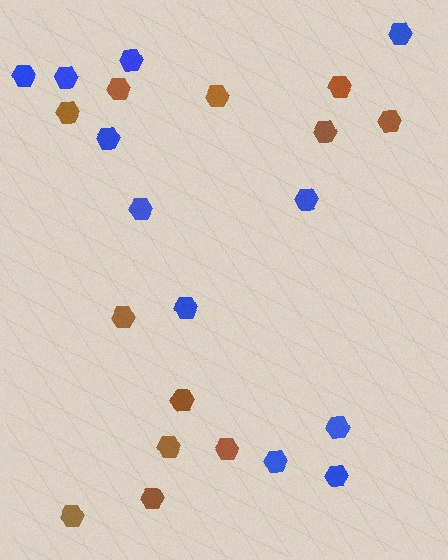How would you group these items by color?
There are 2 groups: one group of brown hexagons (12) and one group of blue hexagons (11).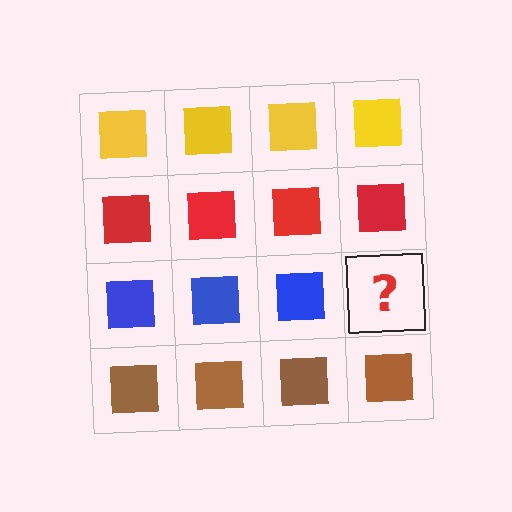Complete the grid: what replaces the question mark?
The question mark should be replaced with a blue square.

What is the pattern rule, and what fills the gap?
The rule is that each row has a consistent color. The gap should be filled with a blue square.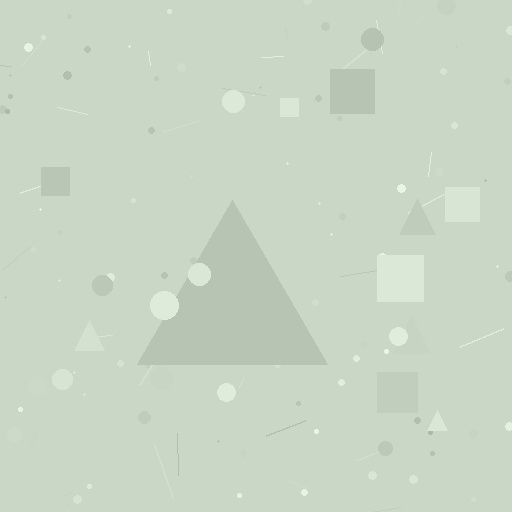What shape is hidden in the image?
A triangle is hidden in the image.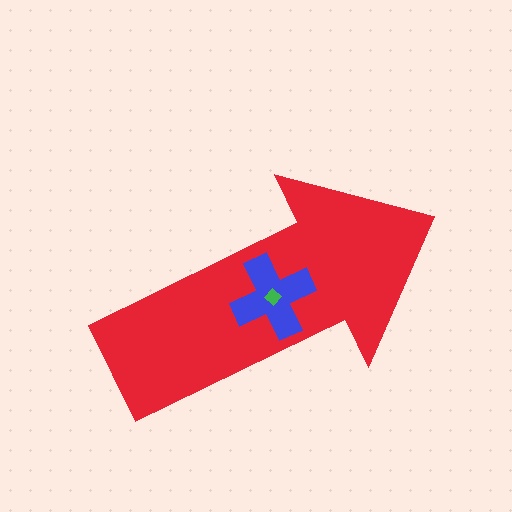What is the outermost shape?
The red arrow.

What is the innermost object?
The green diamond.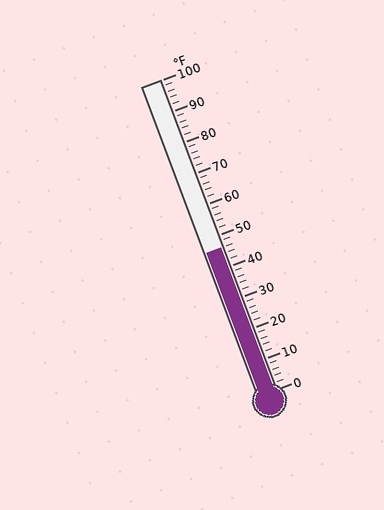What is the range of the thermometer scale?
The thermometer scale ranges from 0°F to 100°F.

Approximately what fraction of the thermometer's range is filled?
The thermometer is filled to approximately 45% of its range.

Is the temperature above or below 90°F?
The temperature is below 90°F.